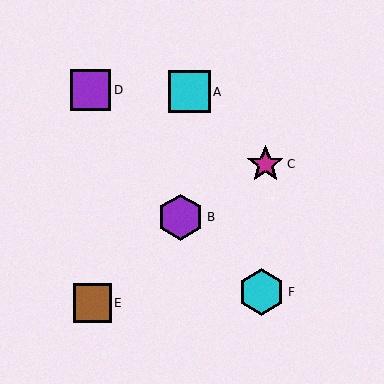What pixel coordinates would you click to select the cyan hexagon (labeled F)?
Click at (261, 292) to select the cyan hexagon F.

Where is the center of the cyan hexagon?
The center of the cyan hexagon is at (261, 292).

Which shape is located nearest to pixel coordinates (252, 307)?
The cyan hexagon (labeled F) at (261, 292) is nearest to that location.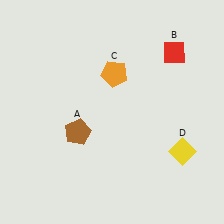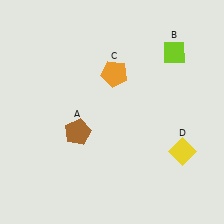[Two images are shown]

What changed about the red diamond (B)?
In Image 1, B is red. In Image 2, it changed to lime.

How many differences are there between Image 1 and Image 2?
There is 1 difference between the two images.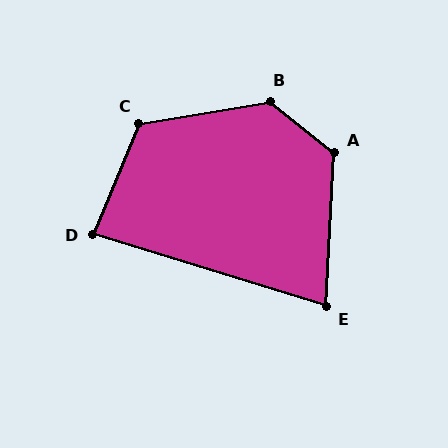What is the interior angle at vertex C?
Approximately 122 degrees (obtuse).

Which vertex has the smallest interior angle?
E, at approximately 76 degrees.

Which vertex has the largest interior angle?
B, at approximately 131 degrees.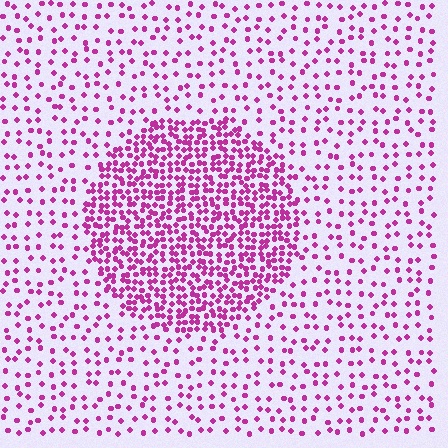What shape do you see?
I see a circle.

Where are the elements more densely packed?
The elements are more densely packed inside the circle boundary.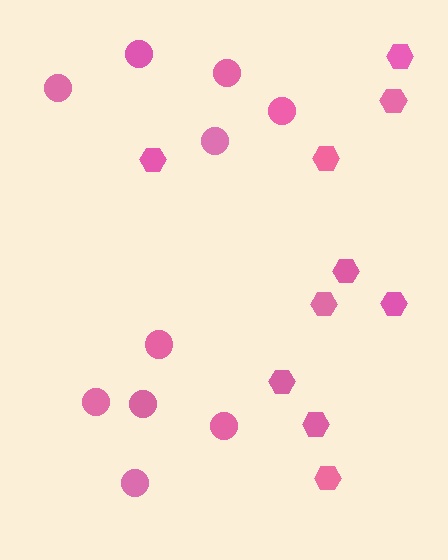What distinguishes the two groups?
There are 2 groups: one group of hexagons (10) and one group of circles (10).